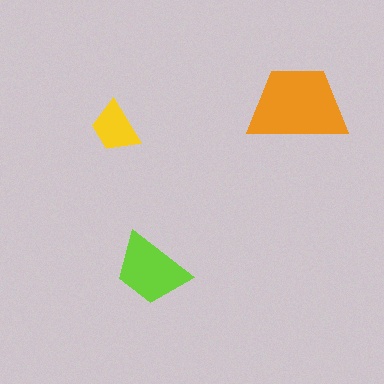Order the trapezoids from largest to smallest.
the orange one, the lime one, the yellow one.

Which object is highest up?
The orange trapezoid is topmost.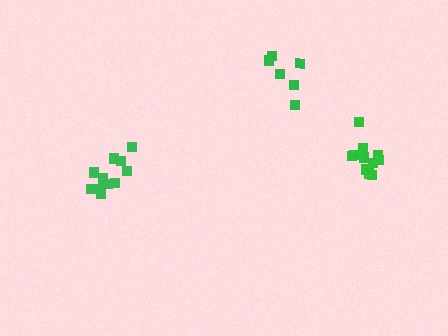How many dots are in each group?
Group 1: 6 dots, Group 2: 11 dots, Group 3: 11 dots (28 total).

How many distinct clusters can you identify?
There are 3 distinct clusters.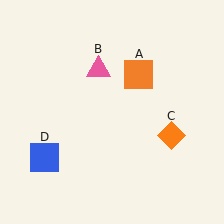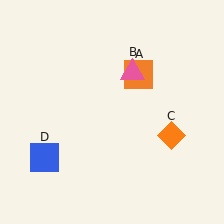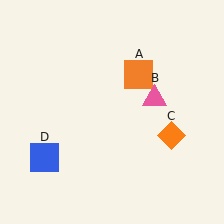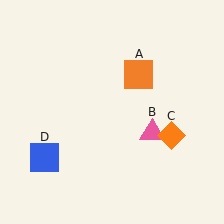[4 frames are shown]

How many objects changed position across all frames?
1 object changed position: pink triangle (object B).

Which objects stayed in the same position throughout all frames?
Orange square (object A) and orange diamond (object C) and blue square (object D) remained stationary.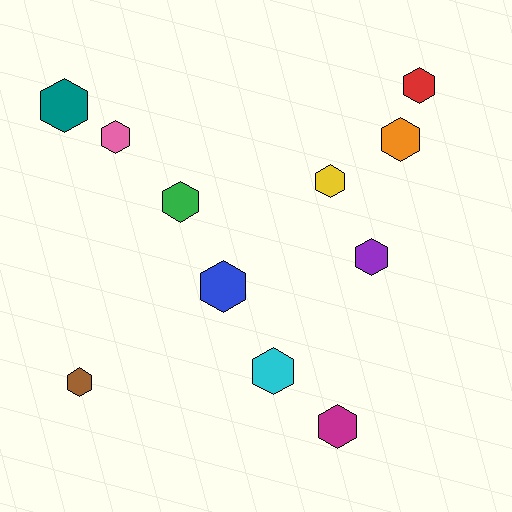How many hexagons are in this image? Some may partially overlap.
There are 11 hexagons.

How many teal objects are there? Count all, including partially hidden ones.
There is 1 teal object.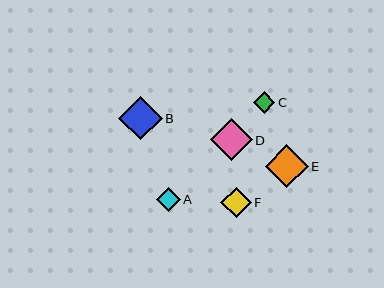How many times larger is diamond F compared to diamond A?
Diamond F is approximately 1.3 times the size of diamond A.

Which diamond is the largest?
Diamond B is the largest with a size of approximately 43 pixels.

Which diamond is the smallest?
Diamond C is the smallest with a size of approximately 21 pixels.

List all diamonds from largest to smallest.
From largest to smallest: B, E, D, F, A, C.